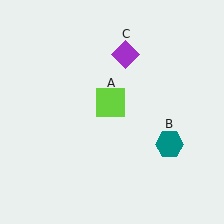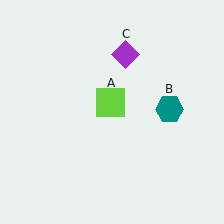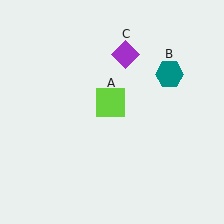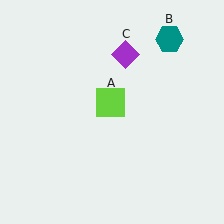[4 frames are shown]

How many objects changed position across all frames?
1 object changed position: teal hexagon (object B).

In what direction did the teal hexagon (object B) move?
The teal hexagon (object B) moved up.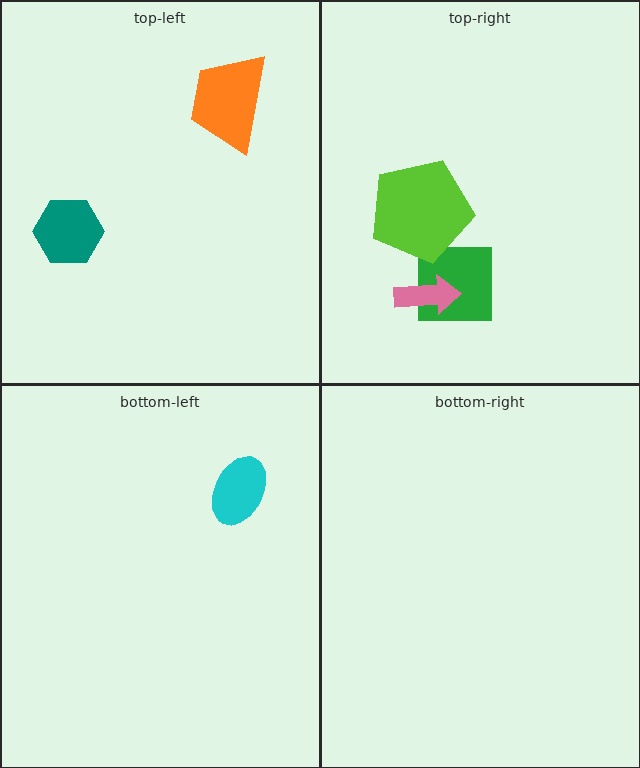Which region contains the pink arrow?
The top-right region.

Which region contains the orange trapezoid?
The top-left region.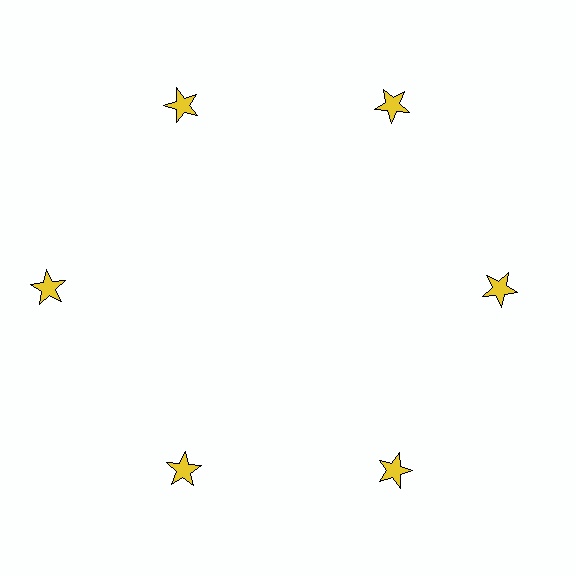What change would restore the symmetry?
The symmetry would be restored by moving it inward, back onto the ring so that all 6 stars sit at equal angles and equal distance from the center.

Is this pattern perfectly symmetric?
No. The 6 yellow stars are arranged in a ring, but one element near the 9 o'clock position is pushed outward from the center, breaking the 6-fold rotational symmetry.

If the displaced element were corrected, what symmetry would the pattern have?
It would have 6-fold rotational symmetry — the pattern would map onto itself every 60 degrees.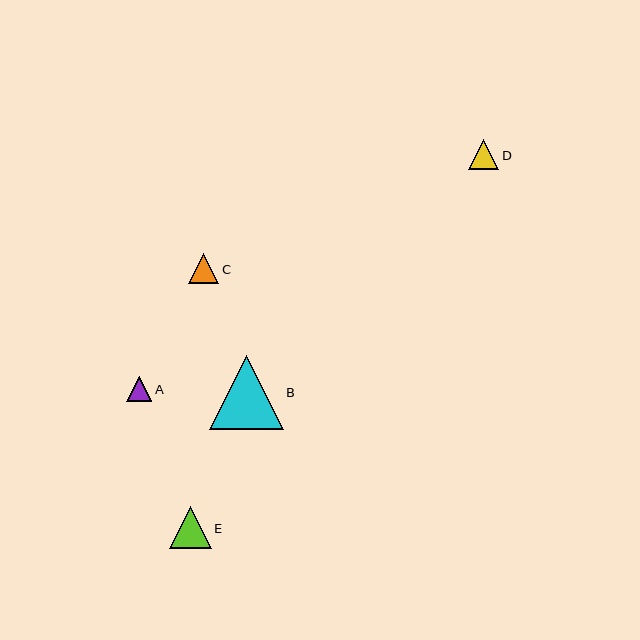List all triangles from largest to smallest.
From largest to smallest: B, E, D, C, A.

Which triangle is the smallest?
Triangle A is the smallest with a size of approximately 26 pixels.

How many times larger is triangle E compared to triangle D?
Triangle E is approximately 1.4 times the size of triangle D.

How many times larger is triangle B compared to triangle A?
Triangle B is approximately 2.9 times the size of triangle A.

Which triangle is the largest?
Triangle B is the largest with a size of approximately 73 pixels.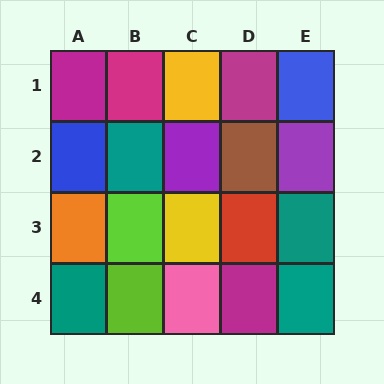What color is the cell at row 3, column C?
Yellow.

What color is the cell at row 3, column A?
Orange.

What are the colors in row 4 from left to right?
Teal, lime, pink, magenta, teal.